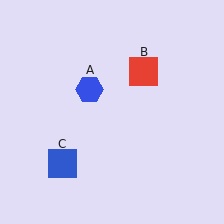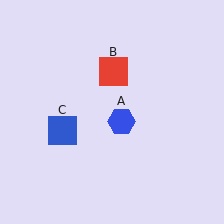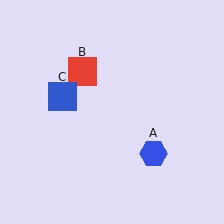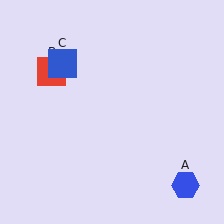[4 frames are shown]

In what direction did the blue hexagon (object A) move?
The blue hexagon (object A) moved down and to the right.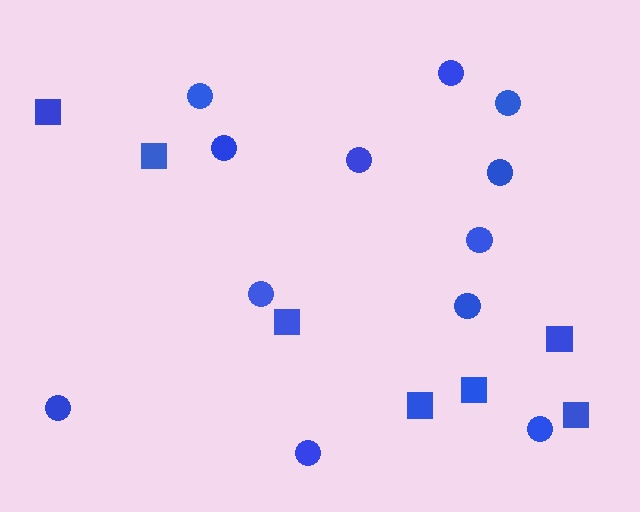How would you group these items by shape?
There are 2 groups: one group of squares (7) and one group of circles (12).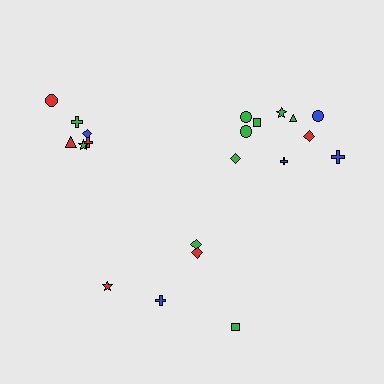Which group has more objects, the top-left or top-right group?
The top-right group.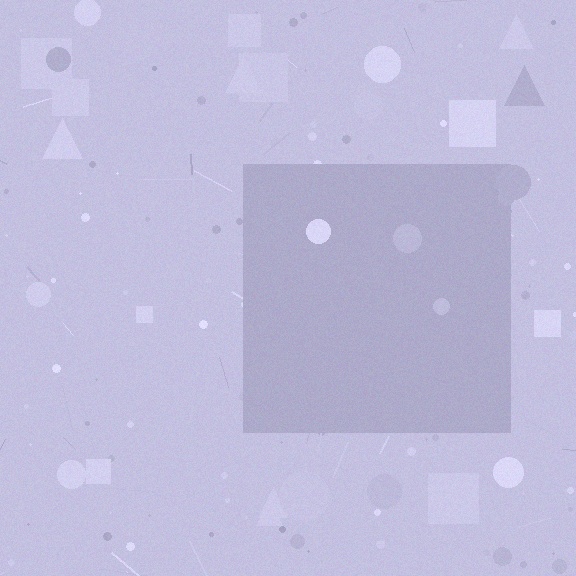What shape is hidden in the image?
A square is hidden in the image.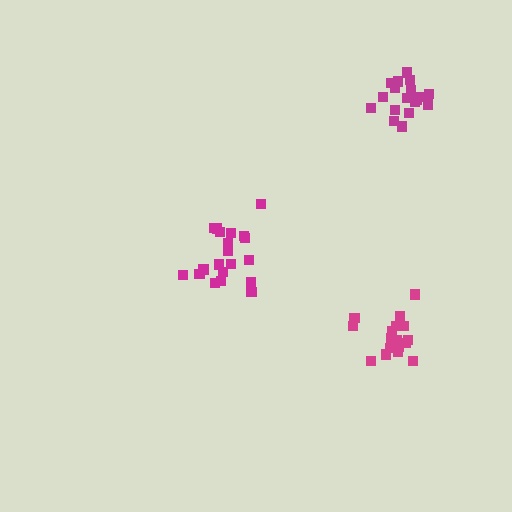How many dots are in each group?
Group 1: 19 dots, Group 2: 17 dots, Group 3: 20 dots (56 total).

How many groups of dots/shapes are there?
There are 3 groups.